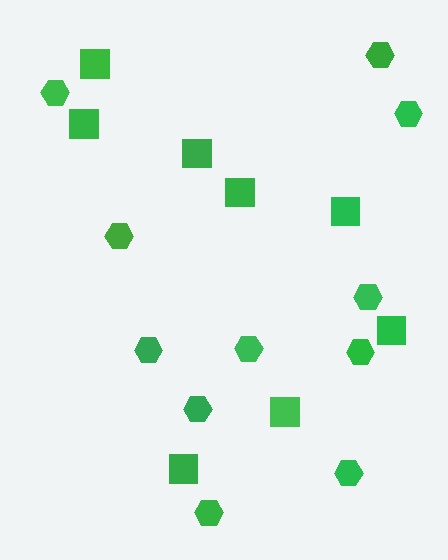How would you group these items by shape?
There are 2 groups: one group of hexagons (11) and one group of squares (8).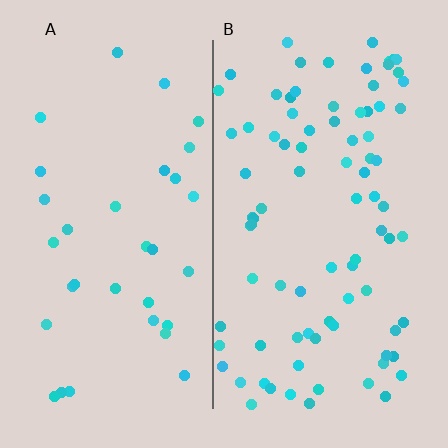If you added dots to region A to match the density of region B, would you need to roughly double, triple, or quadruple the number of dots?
Approximately triple.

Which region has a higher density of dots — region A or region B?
B (the right).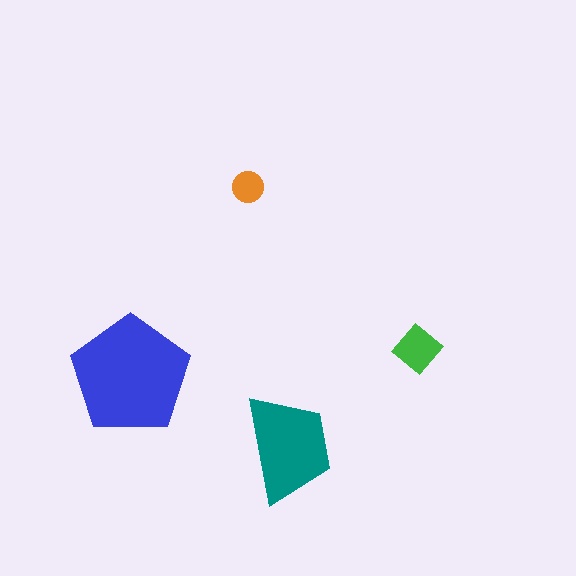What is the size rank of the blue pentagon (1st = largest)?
1st.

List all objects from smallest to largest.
The orange circle, the green diamond, the teal trapezoid, the blue pentagon.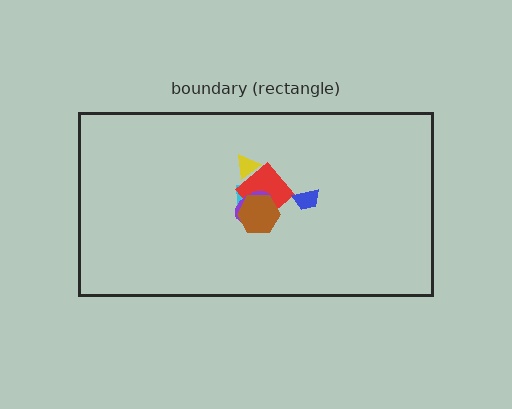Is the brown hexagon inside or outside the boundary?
Inside.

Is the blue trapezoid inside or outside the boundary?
Inside.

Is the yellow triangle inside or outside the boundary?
Inside.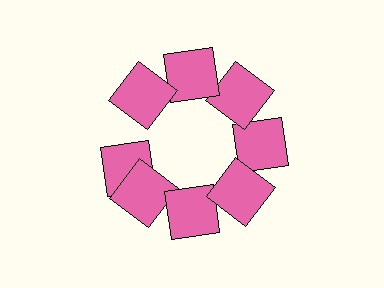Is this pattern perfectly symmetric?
No. The 8 pink squares are arranged in a ring, but one element near the 9 o'clock position is rotated out of alignment along the ring, breaking the 8-fold rotational symmetry.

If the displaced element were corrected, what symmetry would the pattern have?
It would have 8-fold rotational symmetry — the pattern would map onto itself every 45 degrees.